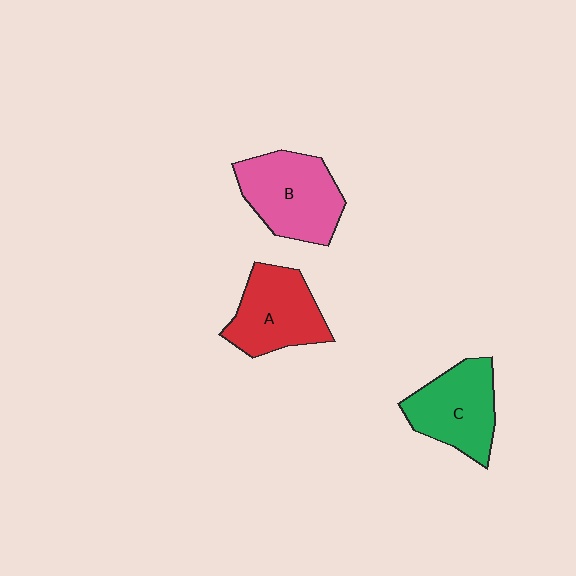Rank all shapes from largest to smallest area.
From largest to smallest: B (pink), A (red), C (green).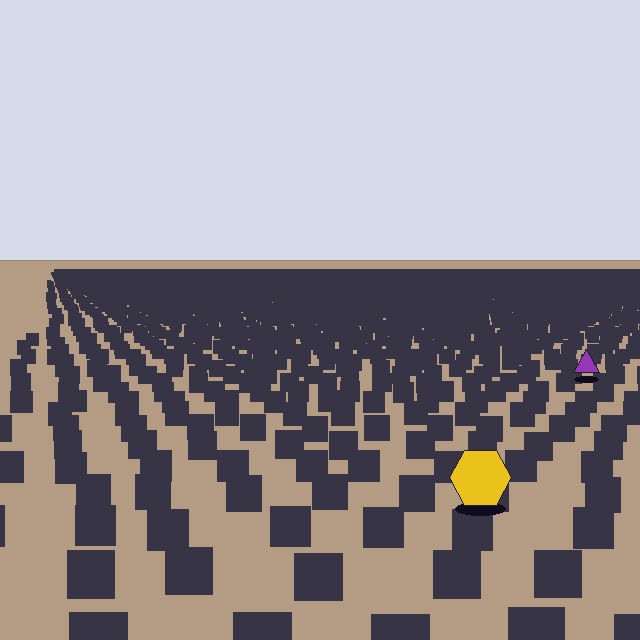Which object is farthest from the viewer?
The purple triangle is farthest from the viewer. It appears smaller and the ground texture around it is denser.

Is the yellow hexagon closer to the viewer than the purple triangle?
Yes. The yellow hexagon is closer — you can tell from the texture gradient: the ground texture is coarser near it.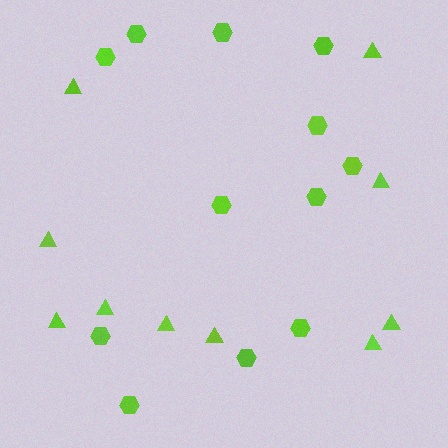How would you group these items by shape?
There are 2 groups: one group of hexagons (12) and one group of triangles (10).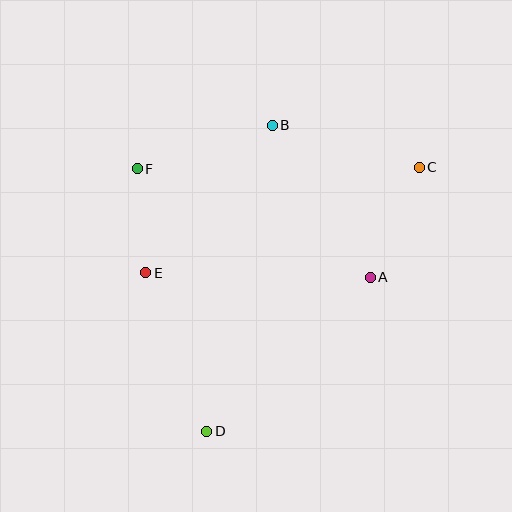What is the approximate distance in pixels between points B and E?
The distance between B and E is approximately 194 pixels.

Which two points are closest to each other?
Points E and F are closest to each other.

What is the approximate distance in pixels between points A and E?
The distance between A and E is approximately 225 pixels.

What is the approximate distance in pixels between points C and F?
The distance between C and F is approximately 282 pixels.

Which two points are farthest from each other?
Points C and D are farthest from each other.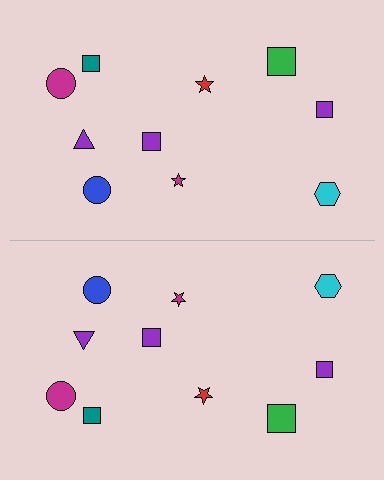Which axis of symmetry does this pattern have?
The pattern has a horizontal axis of symmetry running through the center of the image.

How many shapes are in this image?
There are 20 shapes in this image.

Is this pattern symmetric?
Yes, this pattern has bilateral (reflection) symmetry.